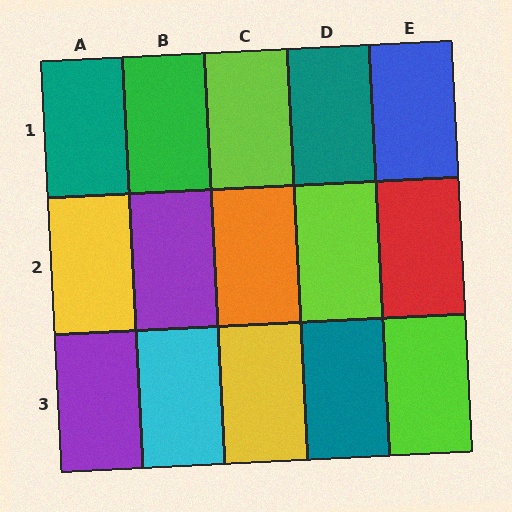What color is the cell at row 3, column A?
Purple.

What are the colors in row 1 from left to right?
Teal, green, lime, teal, blue.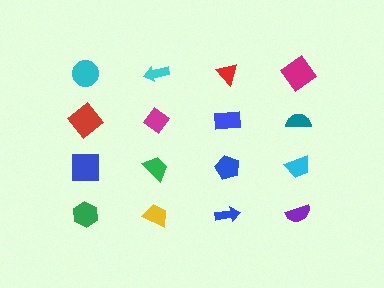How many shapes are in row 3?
4 shapes.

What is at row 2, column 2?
A magenta diamond.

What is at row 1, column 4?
A magenta diamond.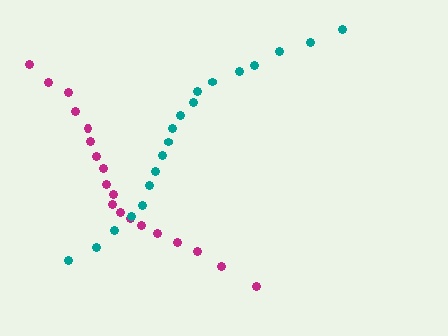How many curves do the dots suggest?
There are 2 distinct paths.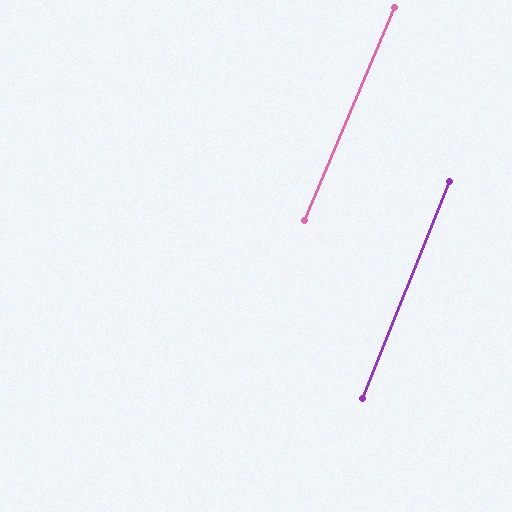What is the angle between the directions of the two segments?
Approximately 1 degree.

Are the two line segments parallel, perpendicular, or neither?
Parallel — their directions differ by only 0.8°.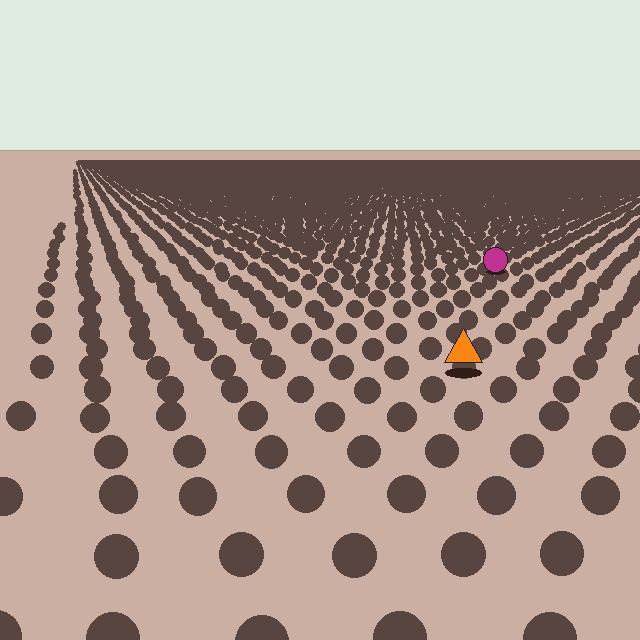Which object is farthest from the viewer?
The magenta circle is farthest from the viewer. It appears smaller and the ground texture around it is denser.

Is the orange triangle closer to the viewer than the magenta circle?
Yes. The orange triangle is closer — you can tell from the texture gradient: the ground texture is coarser near it.